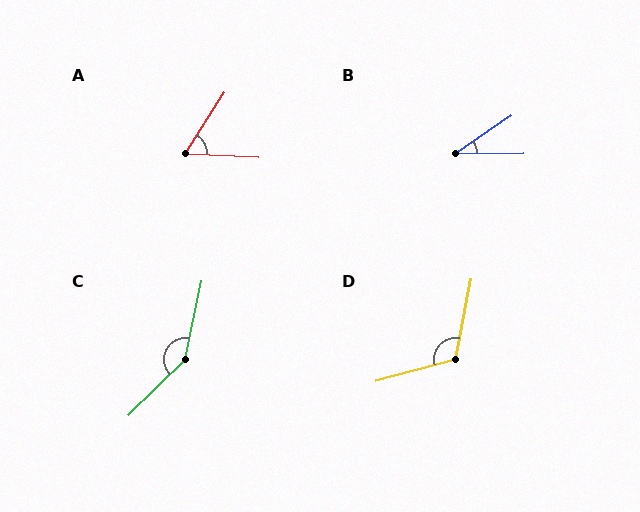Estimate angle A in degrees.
Approximately 60 degrees.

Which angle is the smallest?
B, at approximately 34 degrees.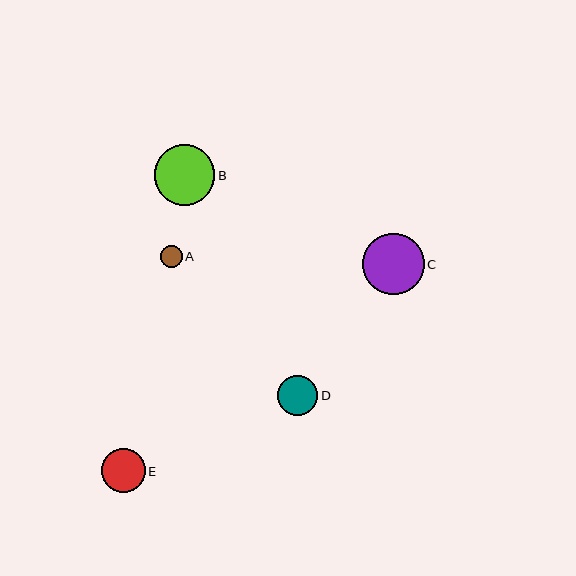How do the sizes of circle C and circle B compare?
Circle C and circle B are approximately the same size.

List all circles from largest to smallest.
From largest to smallest: C, B, E, D, A.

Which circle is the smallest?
Circle A is the smallest with a size of approximately 22 pixels.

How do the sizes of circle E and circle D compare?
Circle E and circle D are approximately the same size.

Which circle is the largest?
Circle C is the largest with a size of approximately 61 pixels.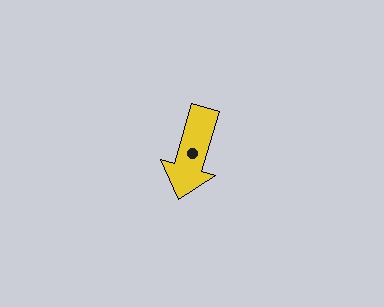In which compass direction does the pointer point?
South.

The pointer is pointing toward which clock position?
Roughly 7 o'clock.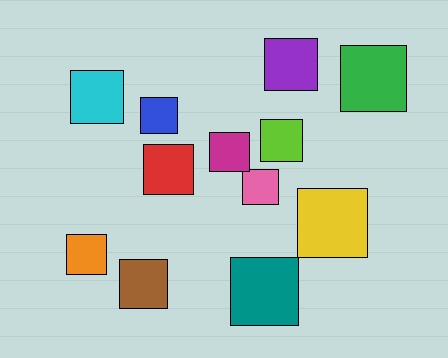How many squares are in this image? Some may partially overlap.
There are 12 squares.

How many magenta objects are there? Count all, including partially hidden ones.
There is 1 magenta object.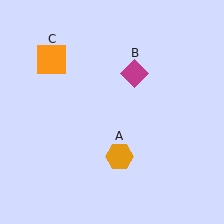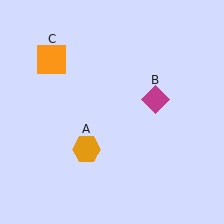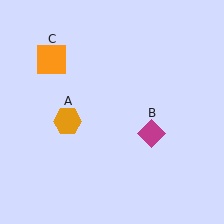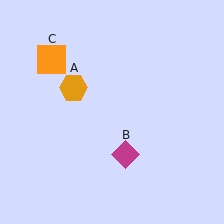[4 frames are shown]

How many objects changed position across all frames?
2 objects changed position: orange hexagon (object A), magenta diamond (object B).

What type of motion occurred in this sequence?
The orange hexagon (object A), magenta diamond (object B) rotated clockwise around the center of the scene.